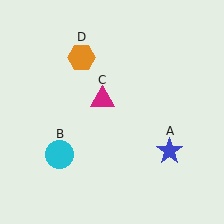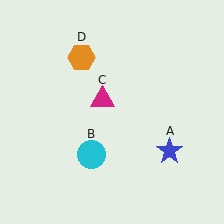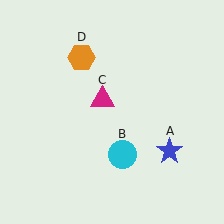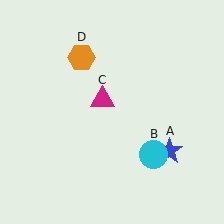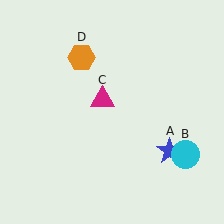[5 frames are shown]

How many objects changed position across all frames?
1 object changed position: cyan circle (object B).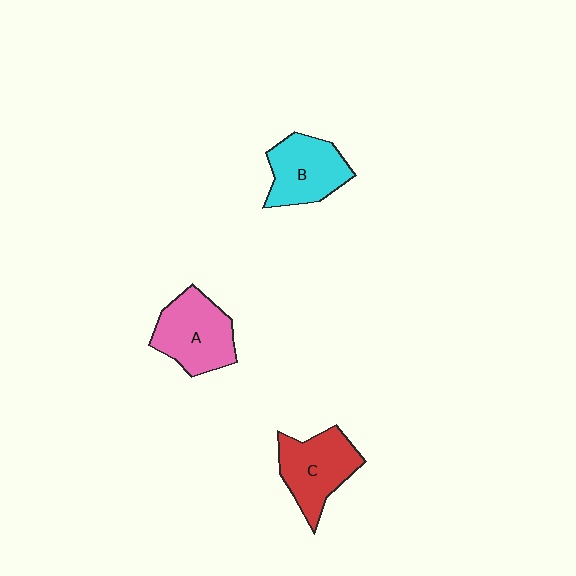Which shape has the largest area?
Shape A (pink).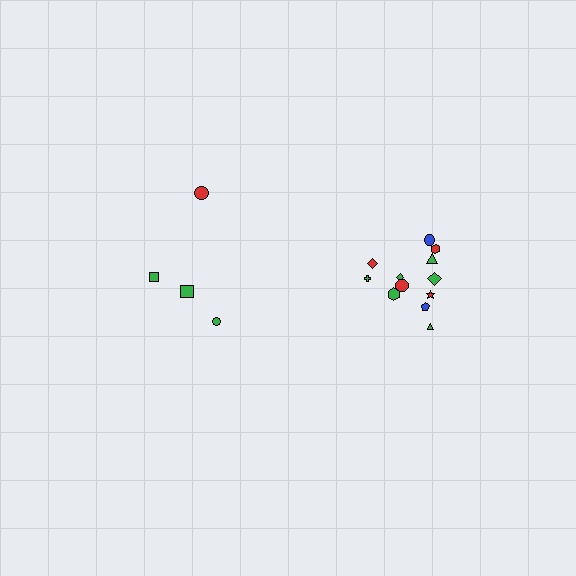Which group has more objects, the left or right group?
The right group.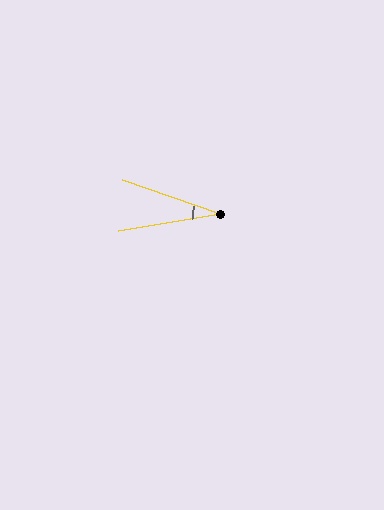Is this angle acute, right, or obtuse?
It is acute.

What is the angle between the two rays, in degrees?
Approximately 29 degrees.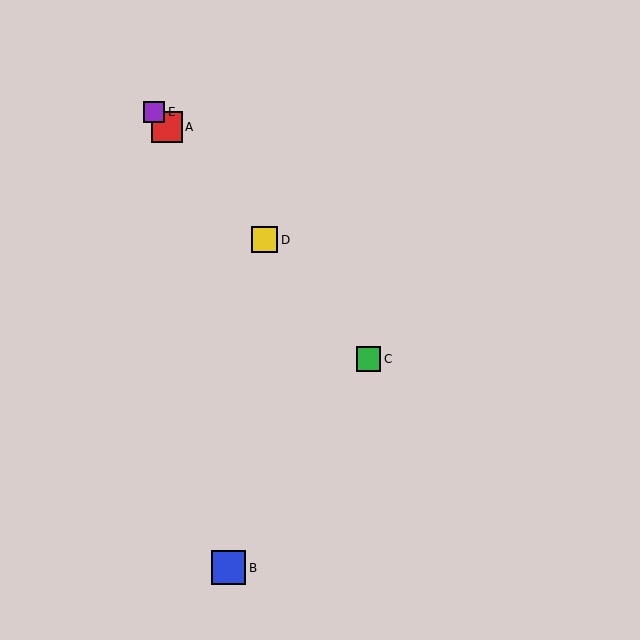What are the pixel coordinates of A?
Object A is at (167, 127).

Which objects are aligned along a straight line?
Objects A, C, D, E are aligned along a straight line.